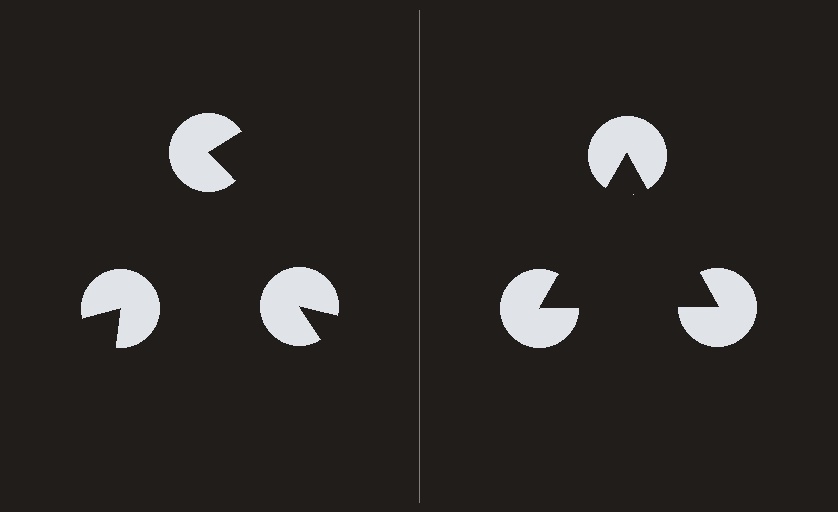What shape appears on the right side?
An illusory triangle.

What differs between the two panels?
The pac-man discs are positioned identically on both sides; only the wedge orientations differ. On the right they align to a triangle; on the left they are misaligned.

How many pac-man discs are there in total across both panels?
6 — 3 on each side.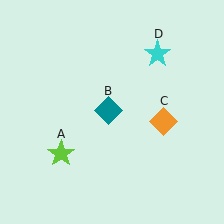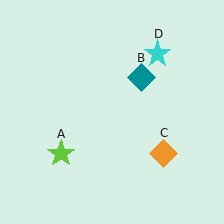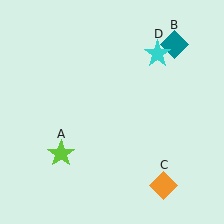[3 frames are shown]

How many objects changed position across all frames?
2 objects changed position: teal diamond (object B), orange diamond (object C).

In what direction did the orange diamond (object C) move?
The orange diamond (object C) moved down.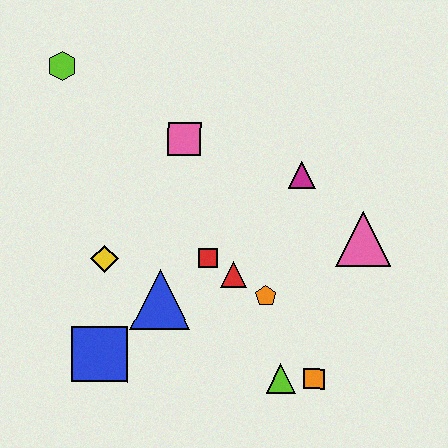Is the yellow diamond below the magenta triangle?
Yes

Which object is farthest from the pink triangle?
The lime hexagon is farthest from the pink triangle.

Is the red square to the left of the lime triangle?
Yes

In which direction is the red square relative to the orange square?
The red square is above the orange square.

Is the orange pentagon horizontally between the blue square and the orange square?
Yes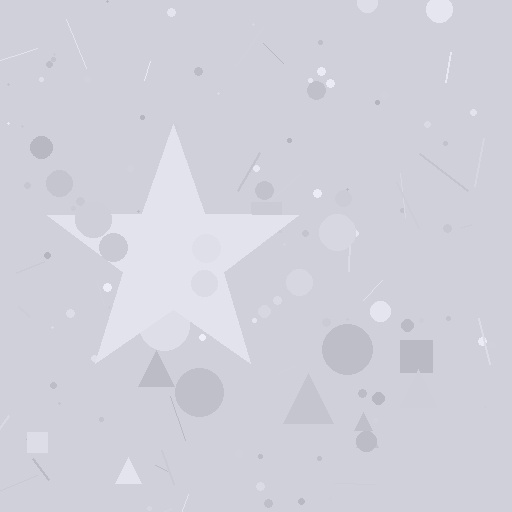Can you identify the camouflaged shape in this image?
The camouflaged shape is a star.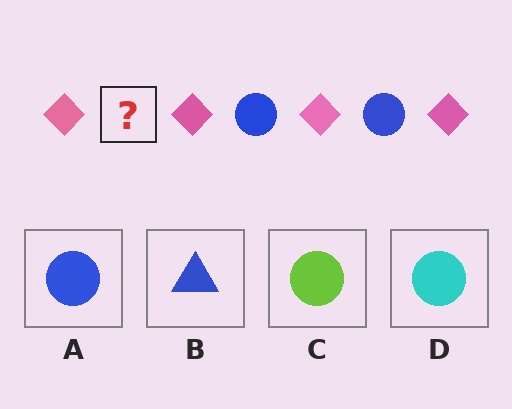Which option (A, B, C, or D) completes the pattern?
A.